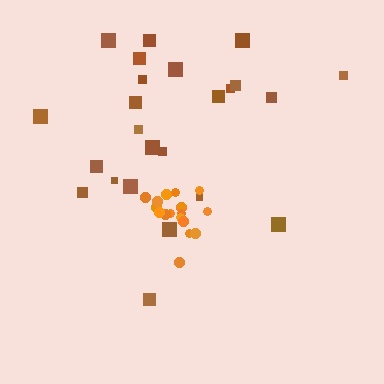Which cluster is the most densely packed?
Orange.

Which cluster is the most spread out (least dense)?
Brown.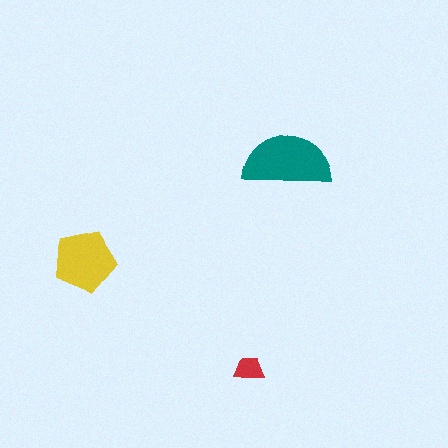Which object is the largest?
The teal semicircle.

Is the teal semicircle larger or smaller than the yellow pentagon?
Larger.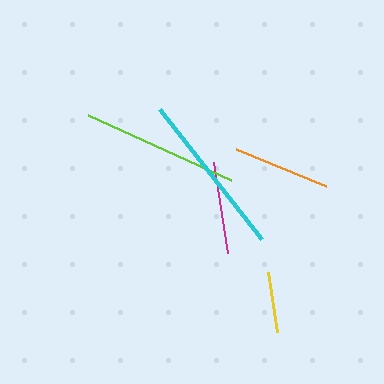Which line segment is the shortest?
The yellow line is the shortest at approximately 61 pixels.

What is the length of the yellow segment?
The yellow segment is approximately 61 pixels long.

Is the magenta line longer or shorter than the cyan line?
The cyan line is longer than the magenta line.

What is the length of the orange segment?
The orange segment is approximately 97 pixels long.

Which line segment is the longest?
The cyan line is the longest at approximately 165 pixels.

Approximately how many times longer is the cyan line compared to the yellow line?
The cyan line is approximately 2.7 times the length of the yellow line.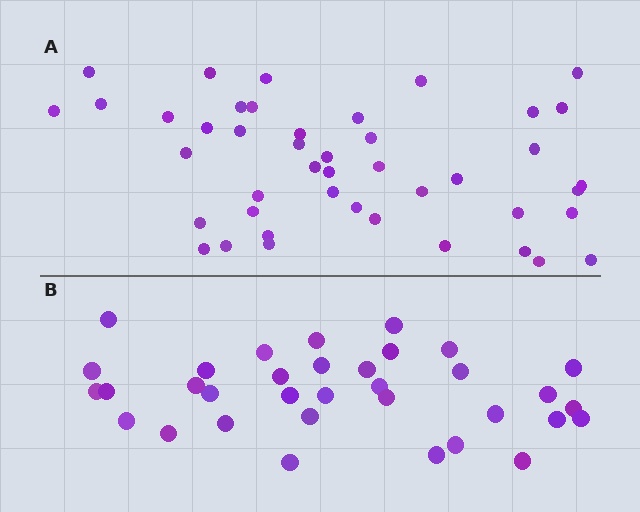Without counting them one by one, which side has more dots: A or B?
Region A (the top region) has more dots.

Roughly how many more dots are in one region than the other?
Region A has roughly 10 or so more dots than region B.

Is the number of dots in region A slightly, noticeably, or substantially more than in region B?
Region A has noticeably more, but not dramatically so. The ratio is roughly 1.3 to 1.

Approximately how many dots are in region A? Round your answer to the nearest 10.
About 40 dots. (The exact count is 44, which rounds to 40.)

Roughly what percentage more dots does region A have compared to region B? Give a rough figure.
About 30% more.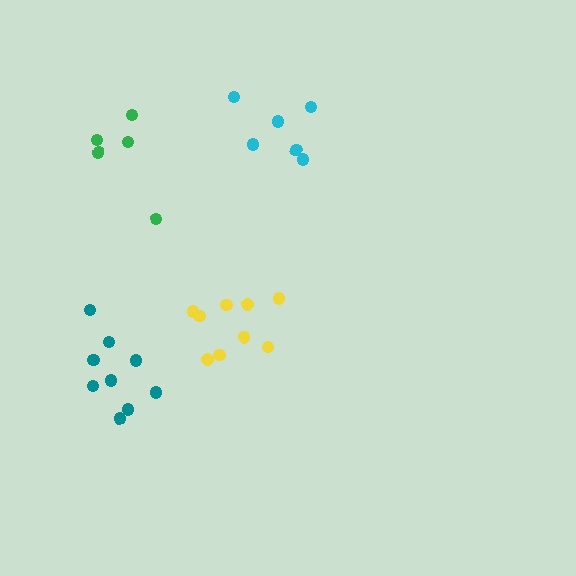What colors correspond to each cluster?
The clusters are colored: yellow, green, teal, cyan.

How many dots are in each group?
Group 1: 9 dots, Group 2: 5 dots, Group 3: 9 dots, Group 4: 6 dots (29 total).